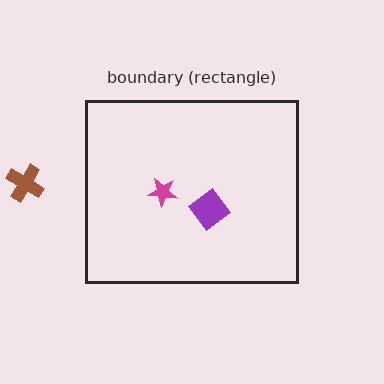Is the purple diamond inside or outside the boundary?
Inside.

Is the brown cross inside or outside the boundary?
Outside.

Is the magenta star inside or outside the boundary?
Inside.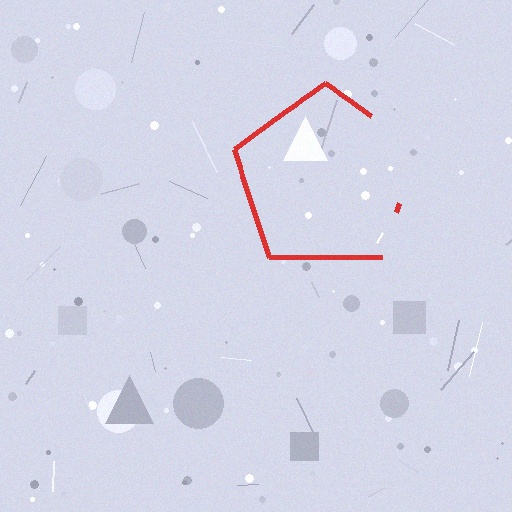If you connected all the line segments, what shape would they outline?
They would outline a pentagon.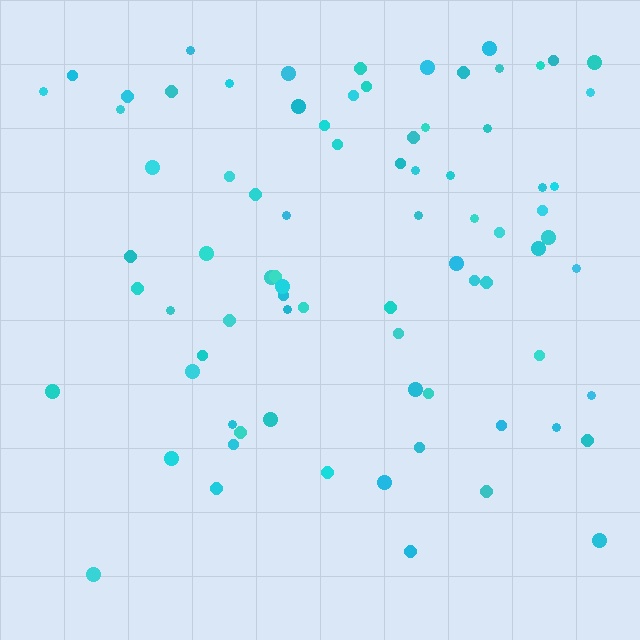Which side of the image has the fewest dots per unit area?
The bottom.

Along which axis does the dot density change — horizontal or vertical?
Vertical.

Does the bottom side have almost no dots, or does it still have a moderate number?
Still a moderate number, just noticeably fewer than the top.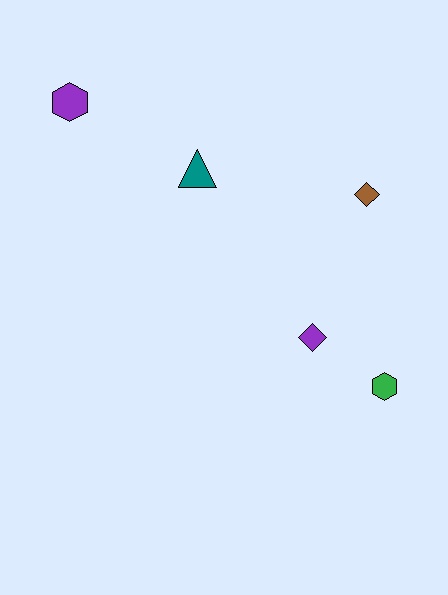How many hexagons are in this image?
There are 2 hexagons.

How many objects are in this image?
There are 5 objects.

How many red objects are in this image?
There are no red objects.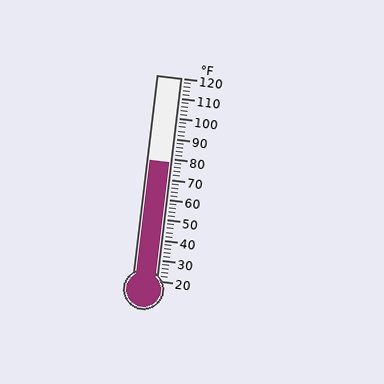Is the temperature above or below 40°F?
The temperature is above 40°F.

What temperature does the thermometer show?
The thermometer shows approximately 78°F.